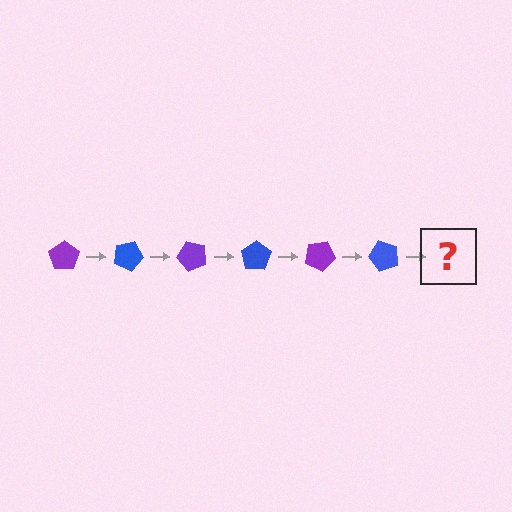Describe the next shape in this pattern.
It should be a purple pentagon, rotated 150 degrees from the start.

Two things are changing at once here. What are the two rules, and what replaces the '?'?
The two rules are that it rotates 25 degrees each step and the color cycles through purple and blue. The '?' should be a purple pentagon, rotated 150 degrees from the start.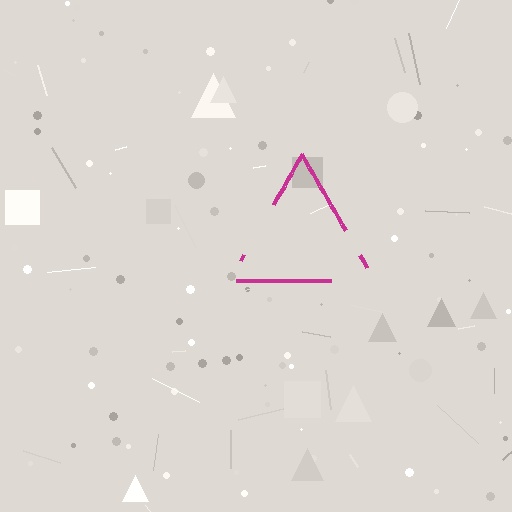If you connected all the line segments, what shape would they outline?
They would outline a triangle.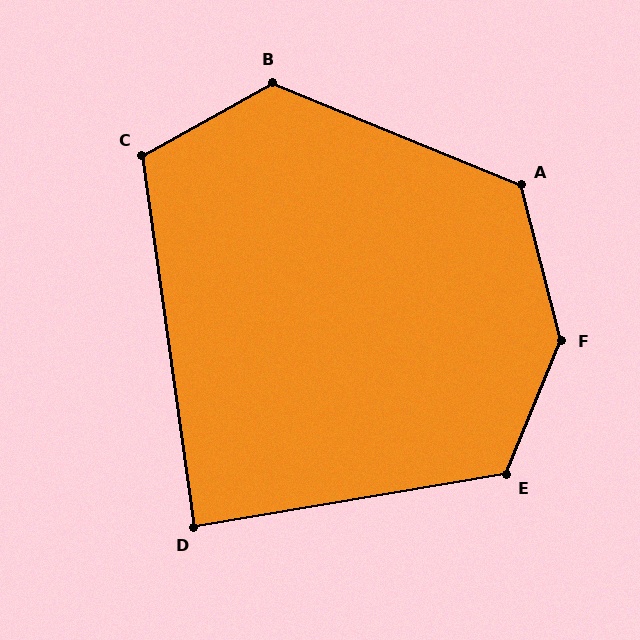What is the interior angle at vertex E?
Approximately 122 degrees (obtuse).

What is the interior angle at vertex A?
Approximately 127 degrees (obtuse).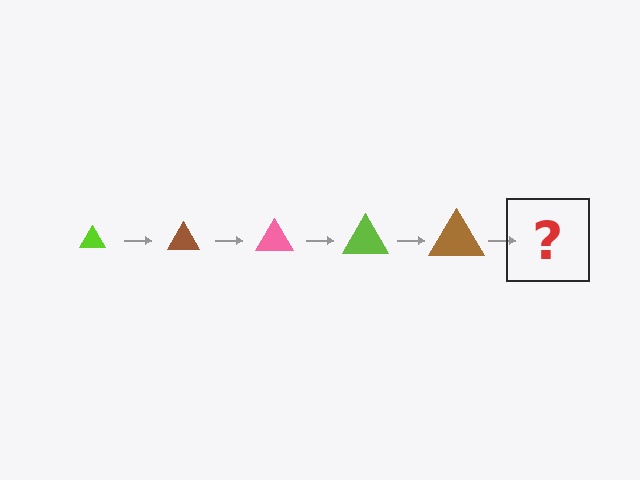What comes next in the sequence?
The next element should be a pink triangle, larger than the previous one.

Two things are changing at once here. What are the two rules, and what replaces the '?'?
The two rules are that the triangle grows larger each step and the color cycles through lime, brown, and pink. The '?' should be a pink triangle, larger than the previous one.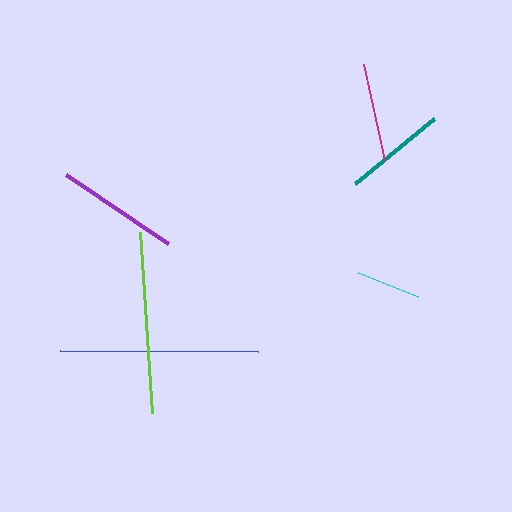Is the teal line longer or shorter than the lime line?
The lime line is longer than the teal line.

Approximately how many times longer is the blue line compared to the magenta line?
The blue line is approximately 2.0 times the length of the magenta line.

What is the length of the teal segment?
The teal segment is approximately 103 pixels long.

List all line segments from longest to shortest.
From longest to shortest: blue, lime, purple, teal, magenta, cyan.